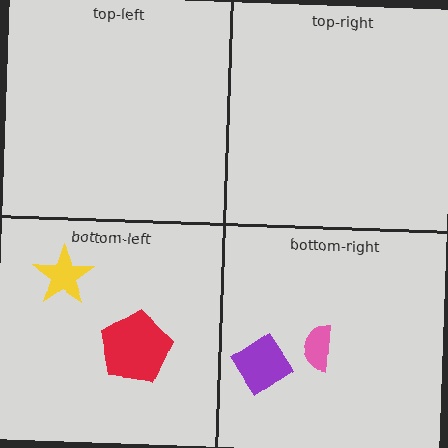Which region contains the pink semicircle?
The bottom-right region.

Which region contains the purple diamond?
The bottom-right region.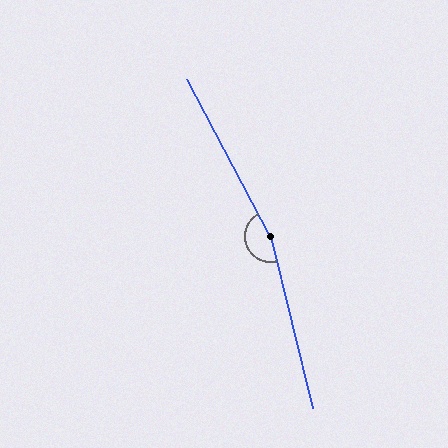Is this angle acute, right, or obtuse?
It is obtuse.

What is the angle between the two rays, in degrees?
Approximately 166 degrees.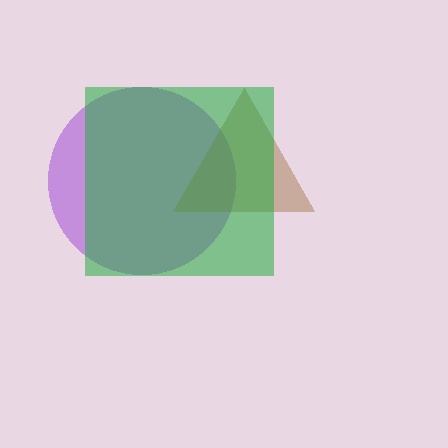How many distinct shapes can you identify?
There are 3 distinct shapes: a purple circle, a brown triangle, a green square.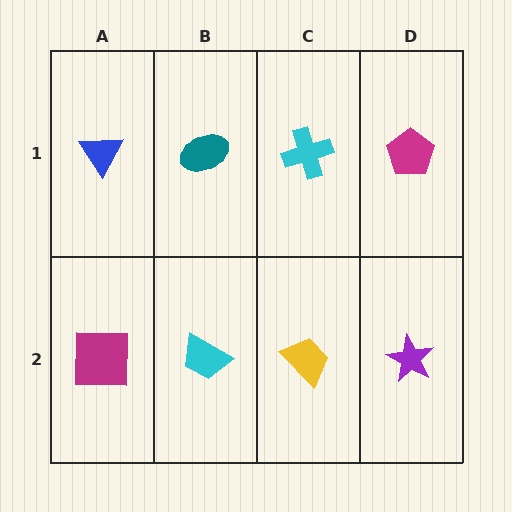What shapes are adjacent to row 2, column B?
A teal ellipse (row 1, column B), a magenta square (row 2, column A), a yellow trapezoid (row 2, column C).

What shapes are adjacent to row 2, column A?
A blue triangle (row 1, column A), a cyan trapezoid (row 2, column B).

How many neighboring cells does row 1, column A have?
2.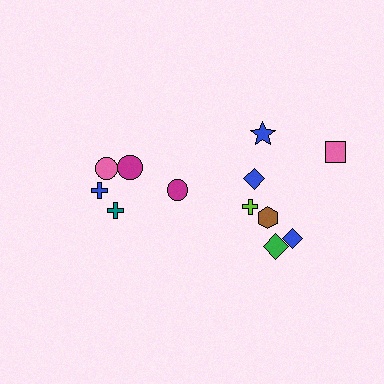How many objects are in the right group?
There are 7 objects.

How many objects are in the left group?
There are 5 objects.